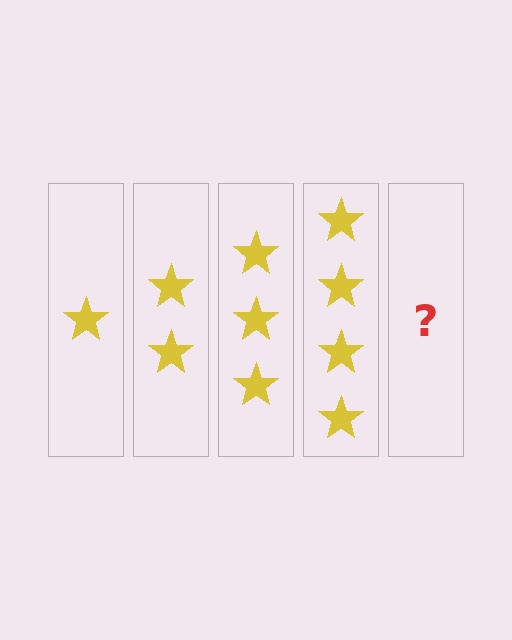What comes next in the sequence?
The next element should be 5 stars.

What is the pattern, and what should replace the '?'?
The pattern is that each step adds one more star. The '?' should be 5 stars.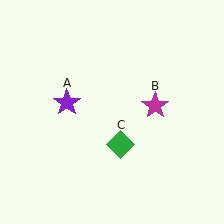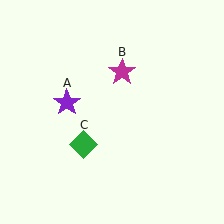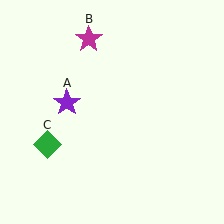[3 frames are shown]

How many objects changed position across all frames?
2 objects changed position: magenta star (object B), green diamond (object C).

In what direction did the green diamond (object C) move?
The green diamond (object C) moved left.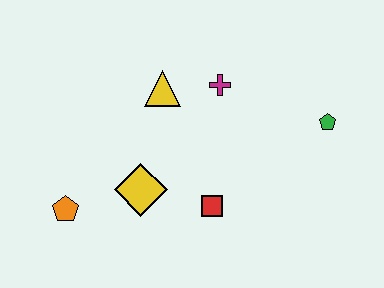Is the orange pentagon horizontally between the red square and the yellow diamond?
No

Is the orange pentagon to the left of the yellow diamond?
Yes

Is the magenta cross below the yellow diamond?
No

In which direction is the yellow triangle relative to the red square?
The yellow triangle is above the red square.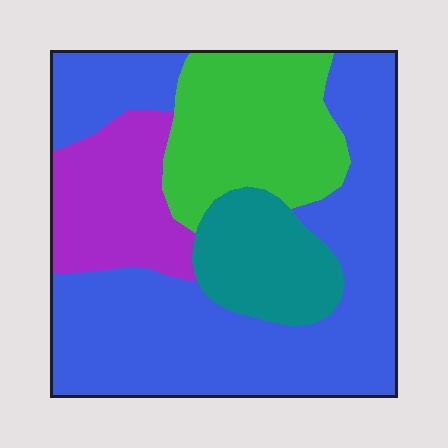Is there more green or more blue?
Blue.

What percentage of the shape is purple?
Purple takes up less than a sixth of the shape.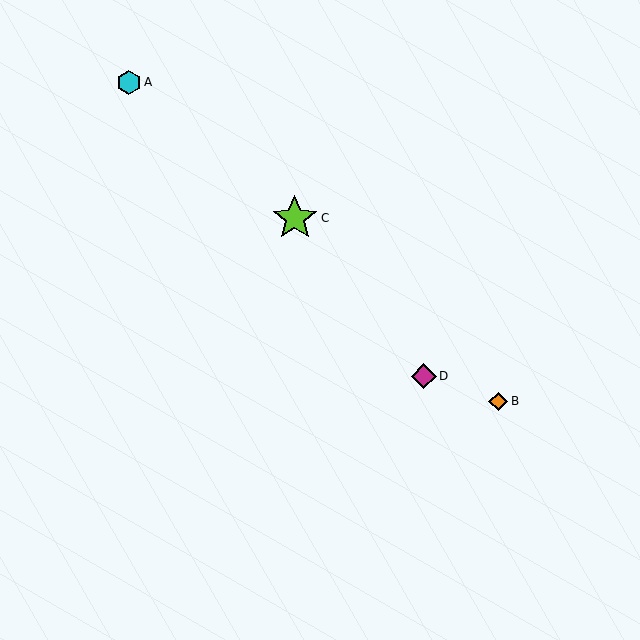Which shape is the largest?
The lime star (labeled C) is the largest.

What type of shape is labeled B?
Shape B is an orange diamond.